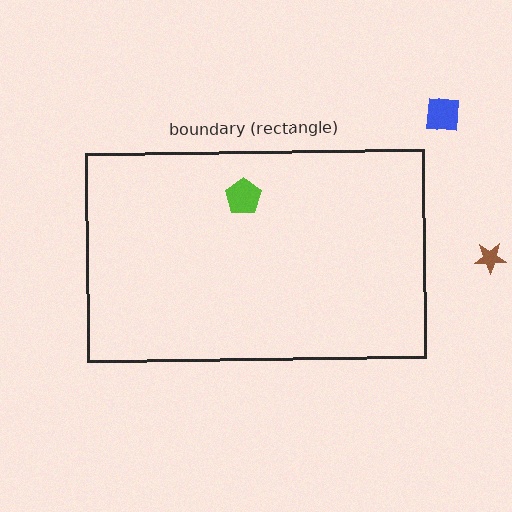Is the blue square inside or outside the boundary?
Outside.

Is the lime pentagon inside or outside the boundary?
Inside.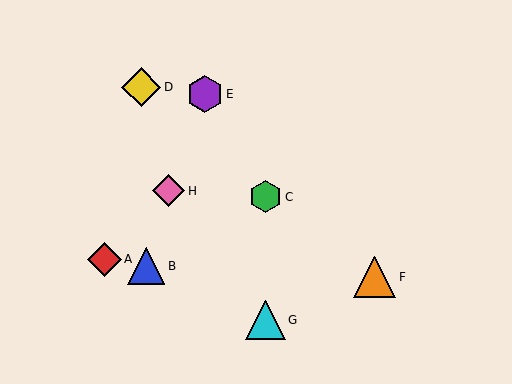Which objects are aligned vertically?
Objects C, G are aligned vertically.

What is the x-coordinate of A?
Object A is at x≈104.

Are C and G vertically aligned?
Yes, both are at x≈265.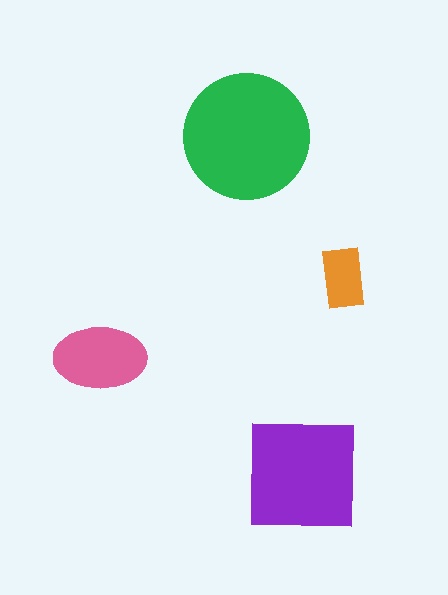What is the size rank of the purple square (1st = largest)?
2nd.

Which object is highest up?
The green circle is topmost.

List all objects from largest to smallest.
The green circle, the purple square, the pink ellipse, the orange rectangle.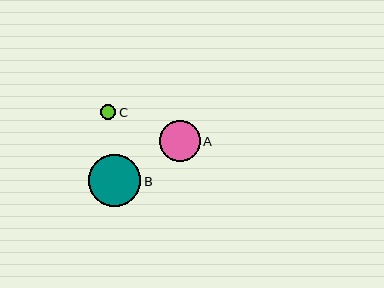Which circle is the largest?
Circle B is the largest with a size of approximately 52 pixels.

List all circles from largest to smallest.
From largest to smallest: B, A, C.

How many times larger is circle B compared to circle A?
Circle B is approximately 1.3 times the size of circle A.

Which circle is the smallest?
Circle C is the smallest with a size of approximately 15 pixels.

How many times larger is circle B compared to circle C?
Circle B is approximately 3.4 times the size of circle C.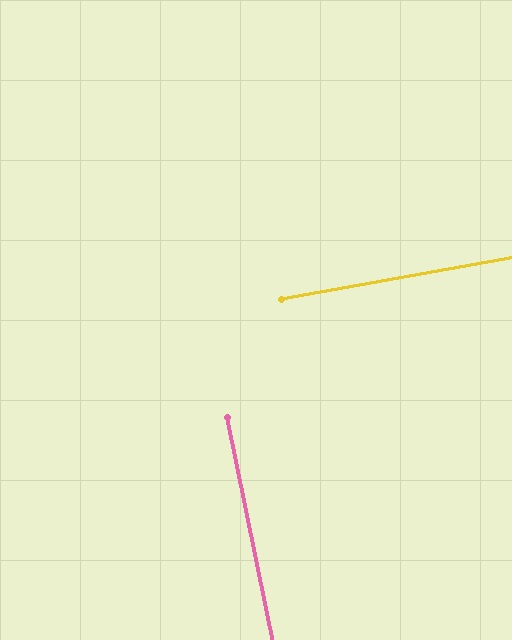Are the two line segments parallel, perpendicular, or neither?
Perpendicular — they meet at approximately 89°.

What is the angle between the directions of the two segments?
Approximately 89 degrees.